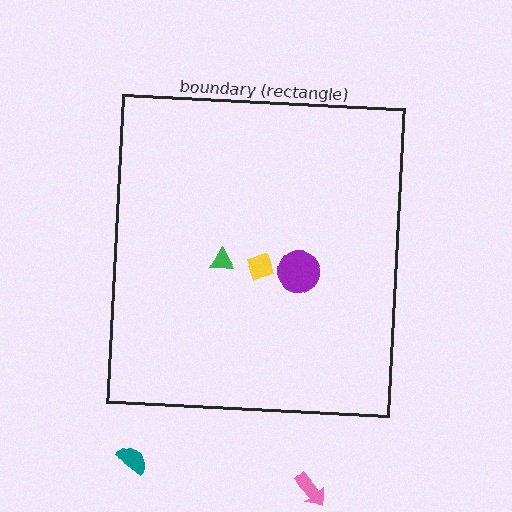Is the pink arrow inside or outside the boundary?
Outside.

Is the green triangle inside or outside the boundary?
Inside.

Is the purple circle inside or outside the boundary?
Inside.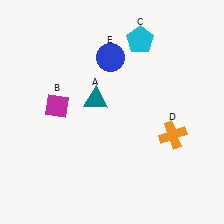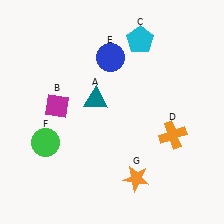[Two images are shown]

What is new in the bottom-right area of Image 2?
An orange star (G) was added in the bottom-right area of Image 2.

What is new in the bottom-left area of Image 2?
A green circle (F) was added in the bottom-left area of Image 2.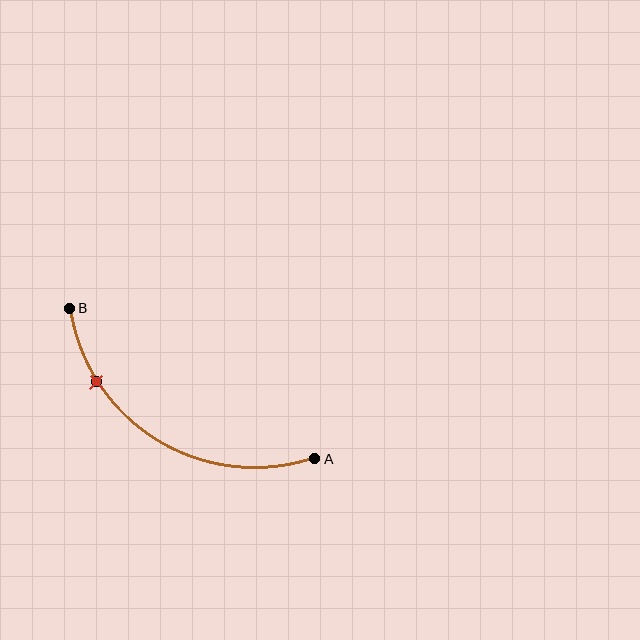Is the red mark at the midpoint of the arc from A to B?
No. The red mark lies on the arc but is closer to endpoint B. The arc midpoint would be at the point on the curve equidistant along the arc from both A and B.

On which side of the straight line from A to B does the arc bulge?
The arc bulges below the straight line connecting A and B.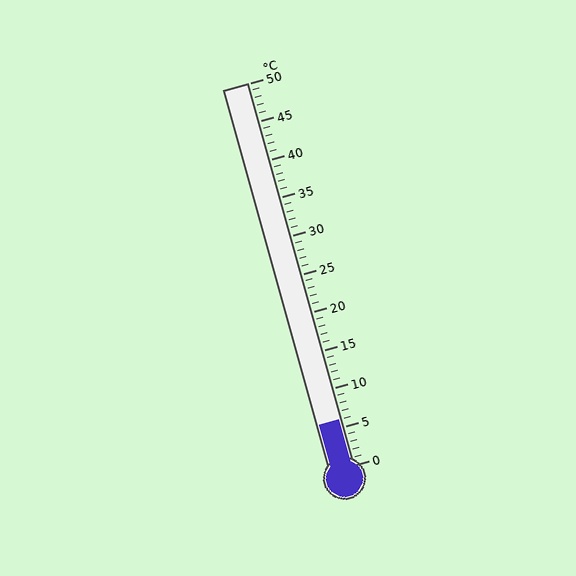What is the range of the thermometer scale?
The thermometer scale ranges from 0°C to 50°C.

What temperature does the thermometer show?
The thermometer shows approximately 6°C.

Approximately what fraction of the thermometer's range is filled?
The thermometer is filled to approximately 10% of its range.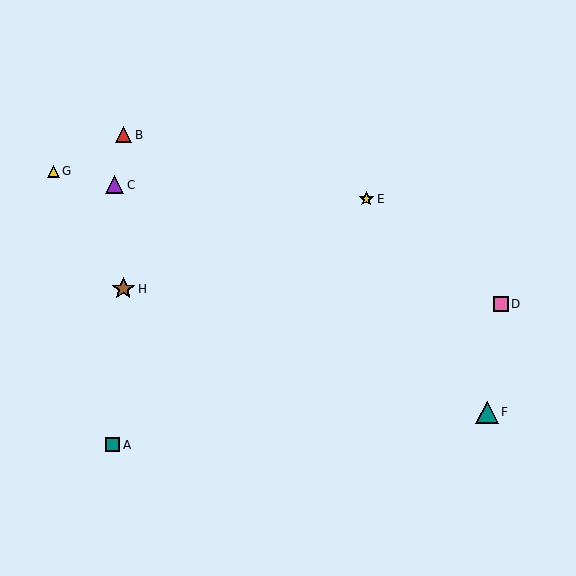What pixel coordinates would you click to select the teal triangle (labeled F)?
Click at (487, 412) to select the teal triangle F.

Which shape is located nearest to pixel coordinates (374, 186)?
The yellow star (labeled E) at (366, 199) is nearest to that location.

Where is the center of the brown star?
The center of the brown star is at (123, 289).